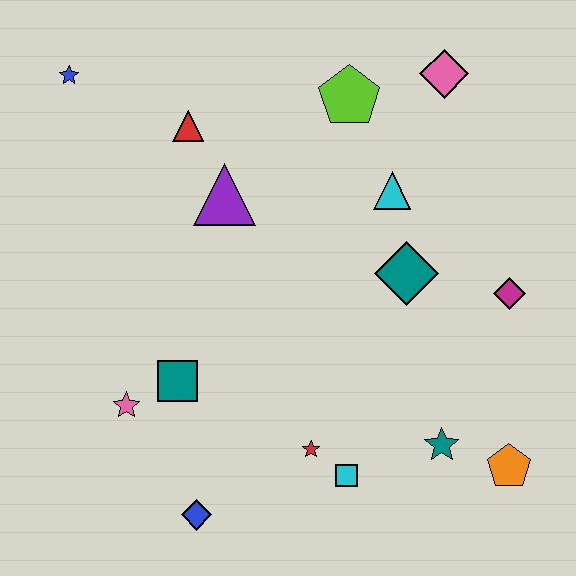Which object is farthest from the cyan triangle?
The blue diamond is farthest from the cyan triangle.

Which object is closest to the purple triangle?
The red triangle is closest to the purple triangle.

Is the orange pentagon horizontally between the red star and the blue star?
No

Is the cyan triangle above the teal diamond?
Yes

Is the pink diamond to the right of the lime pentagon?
Yes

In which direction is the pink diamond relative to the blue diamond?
The pink diamond is above the blue diamond.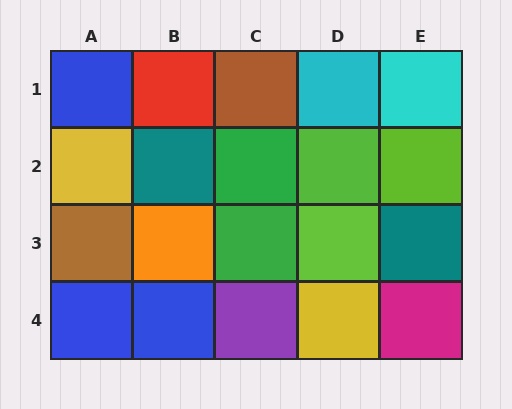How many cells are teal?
2 cells are teal.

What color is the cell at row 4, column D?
Yellow.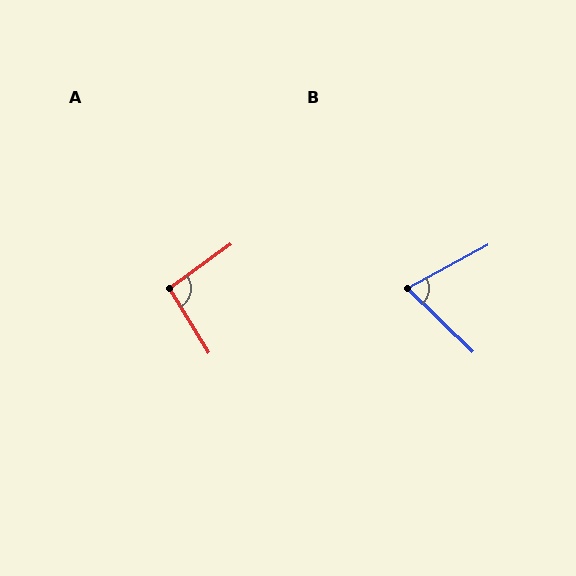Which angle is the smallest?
B, at approximately 73 degrees.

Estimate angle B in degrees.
Approximately 73 degrees.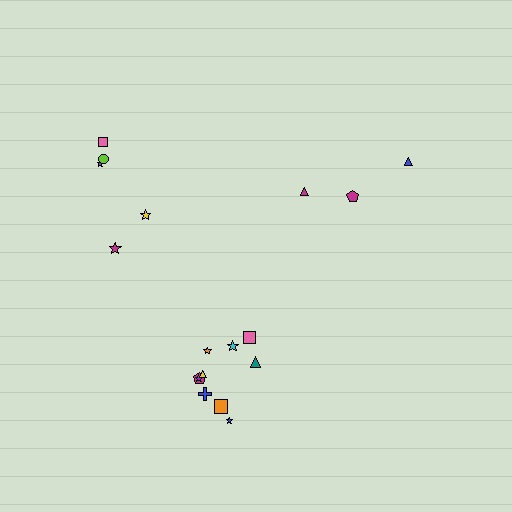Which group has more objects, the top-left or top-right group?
The top-left group.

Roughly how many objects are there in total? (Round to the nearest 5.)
Roughly 20 objects in total.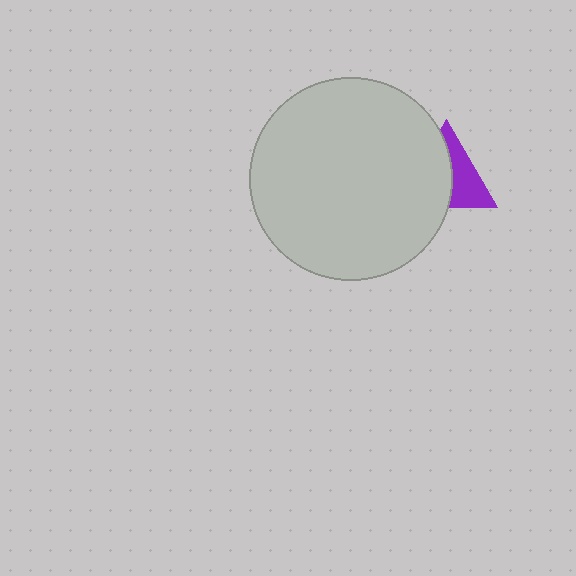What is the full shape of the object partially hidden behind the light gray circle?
The partially hidden object is a purple triangle.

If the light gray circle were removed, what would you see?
You would see the complete purple triangle.